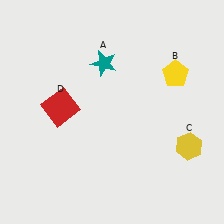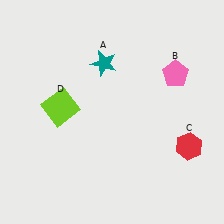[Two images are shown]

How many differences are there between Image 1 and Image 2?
There are 3 differences between the two images.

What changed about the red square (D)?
In Image 1, D is red. In Image 2, it changed to lime.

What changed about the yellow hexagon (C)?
In Image 1, C is yellow. In Image 2, it changed to red.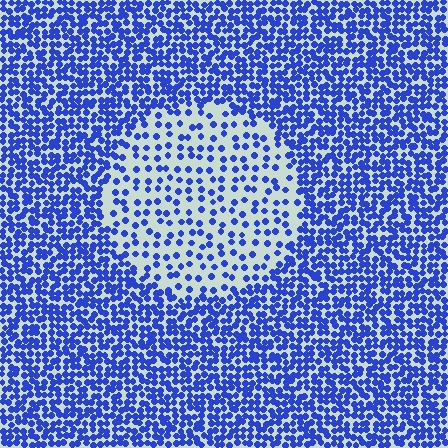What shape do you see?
I see a circle.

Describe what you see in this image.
The image contains small blue elements arranged at two different densities. A circle-shaped region is visible where the elements are less densely packed than the surrounding area.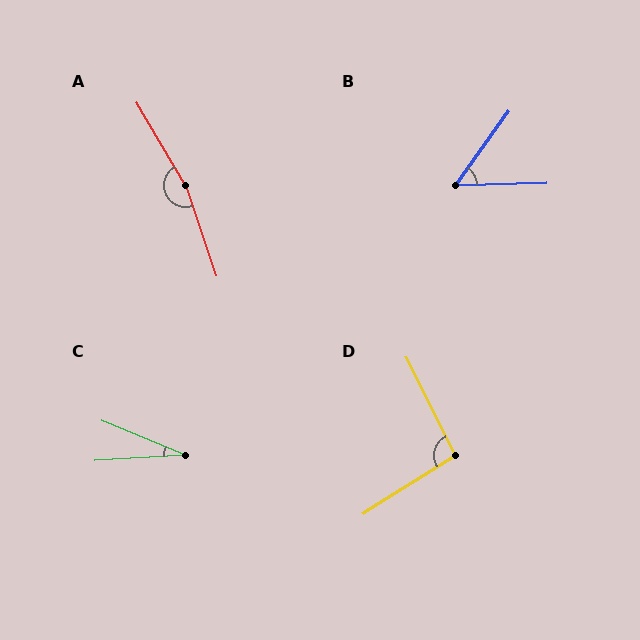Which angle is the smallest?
C, at approximately 26 degrees.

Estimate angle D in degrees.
Approximately 96 degrees.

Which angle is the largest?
A, at approximately 168 degrees.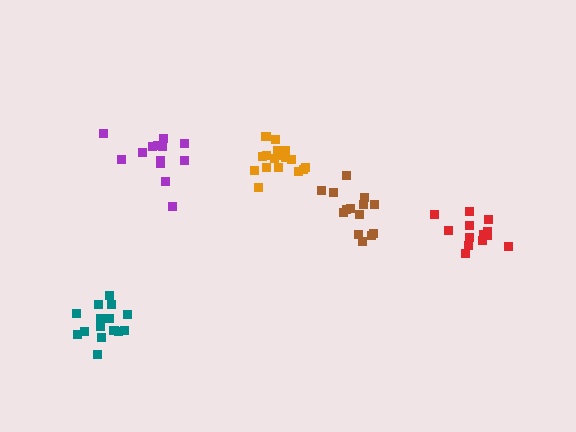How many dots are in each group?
Group 1: 14 dots, Group 2: 13 dots, Group 3: 13 dots, Group 4: 16 dots, Group 5: 17 dots (73 total).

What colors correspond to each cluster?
The clusters are colored: brown, purple, red, teal, orange.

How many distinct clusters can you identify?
There are 5 distinct clusters.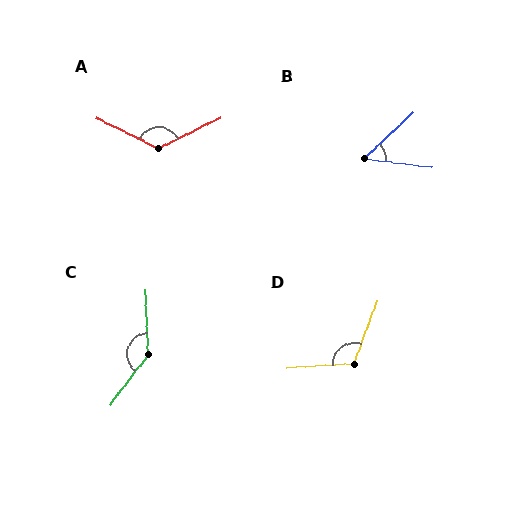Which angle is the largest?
C, at approximately 141 degrees.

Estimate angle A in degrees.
Approximately 128 degrees.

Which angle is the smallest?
B, at approximately 50 degrees.